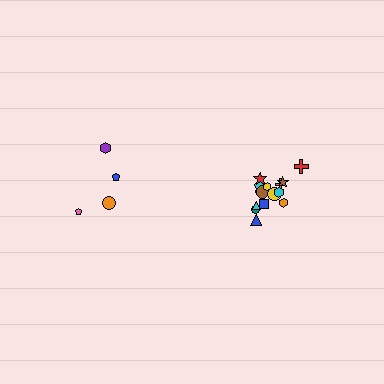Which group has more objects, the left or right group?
The right group.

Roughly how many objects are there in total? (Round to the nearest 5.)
Roughly 20 objects in total.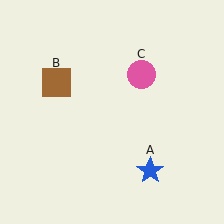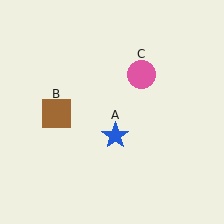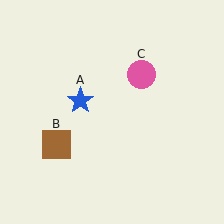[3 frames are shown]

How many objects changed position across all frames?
2 objects changed position: blue star (object A), brown square (object B).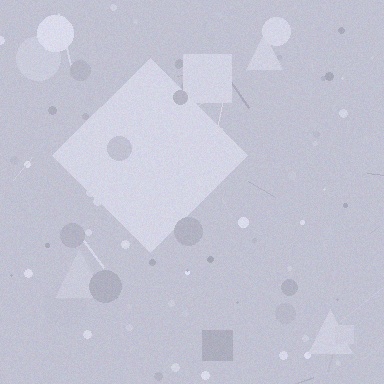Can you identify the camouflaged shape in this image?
The camouflaged shape is a diamond.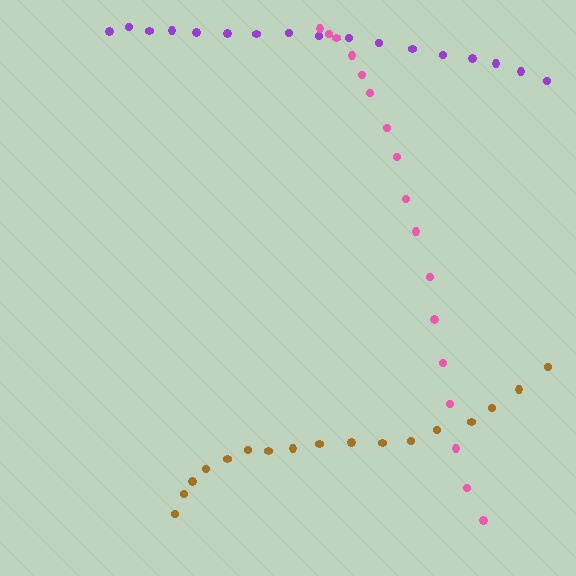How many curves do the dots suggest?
There are 3 distinct paths.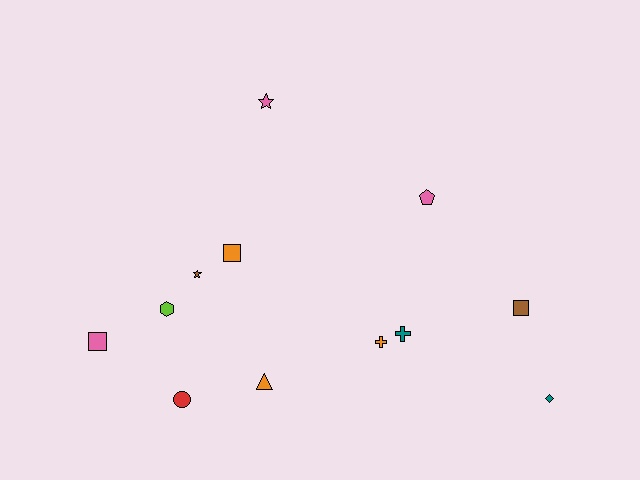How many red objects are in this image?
There is 1 red object.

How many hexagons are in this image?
There is 1 hexagon.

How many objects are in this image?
There are 12 objects.